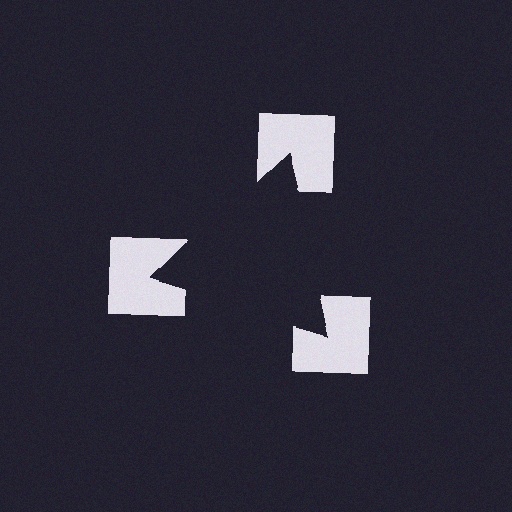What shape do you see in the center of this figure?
An illusory triangle — its edges are inferred from the aligned wedge cuts in the notched squares, not physically drawn.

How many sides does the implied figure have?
3 sides.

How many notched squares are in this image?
There are 3 — one at each vertex of the illusory triangle.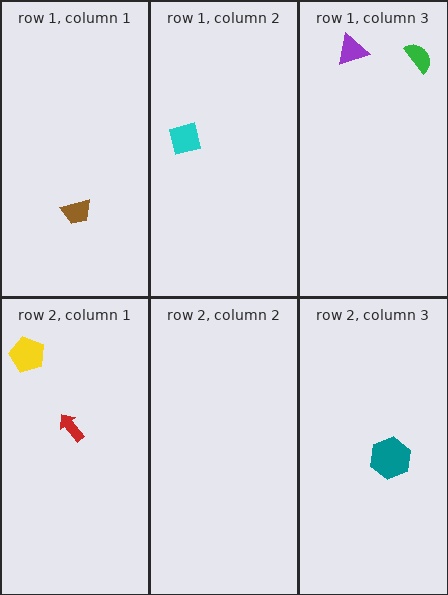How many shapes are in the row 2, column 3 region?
1.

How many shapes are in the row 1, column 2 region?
1.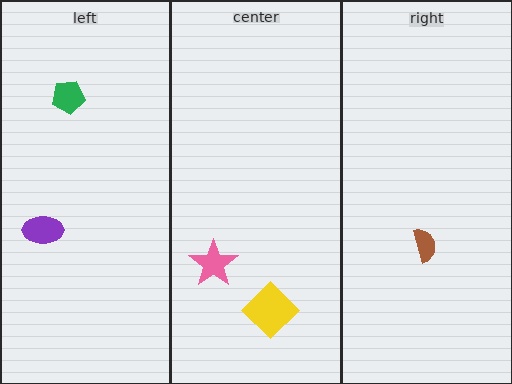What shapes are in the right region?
The brown semicircle.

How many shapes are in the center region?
2.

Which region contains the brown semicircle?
The right region.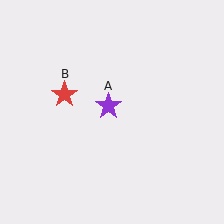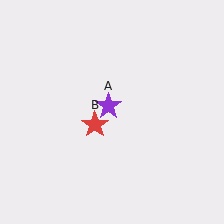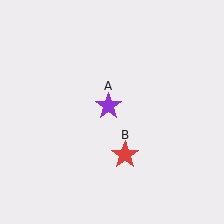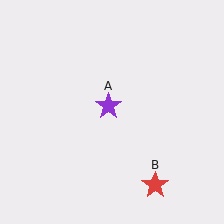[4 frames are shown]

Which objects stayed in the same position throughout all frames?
Purple star (object A) remained stationary.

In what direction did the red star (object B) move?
The red star (object B) moved down and to the right.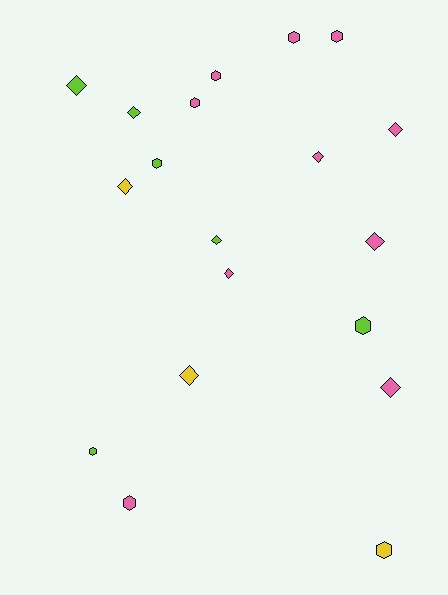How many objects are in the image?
There are 19 objects.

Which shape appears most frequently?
Diamond, with 10 objects.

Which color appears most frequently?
Pink, with 10 objects.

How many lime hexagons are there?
There are 3 lime hexagons.